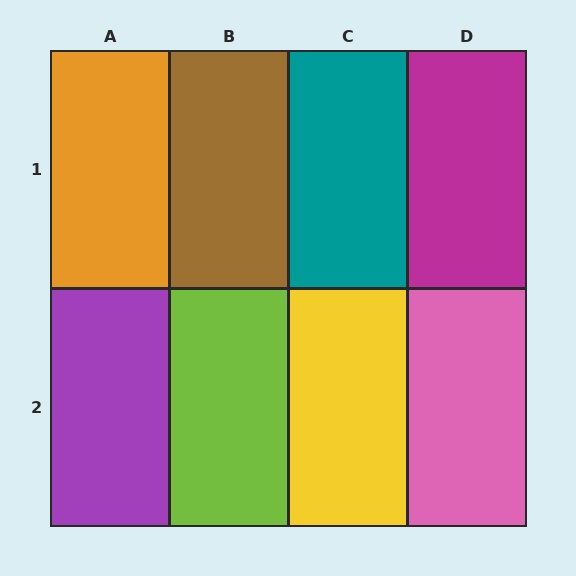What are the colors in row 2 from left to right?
Purple, lime, yellow, pink.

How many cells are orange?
1 cell is orange.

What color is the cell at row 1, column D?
Magenta.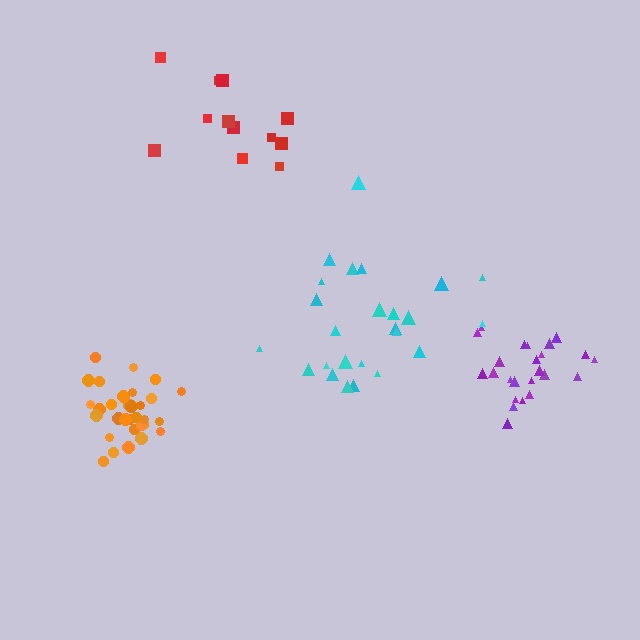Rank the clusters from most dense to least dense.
orange, purple, cyan, red.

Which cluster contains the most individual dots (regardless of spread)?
Orange (31).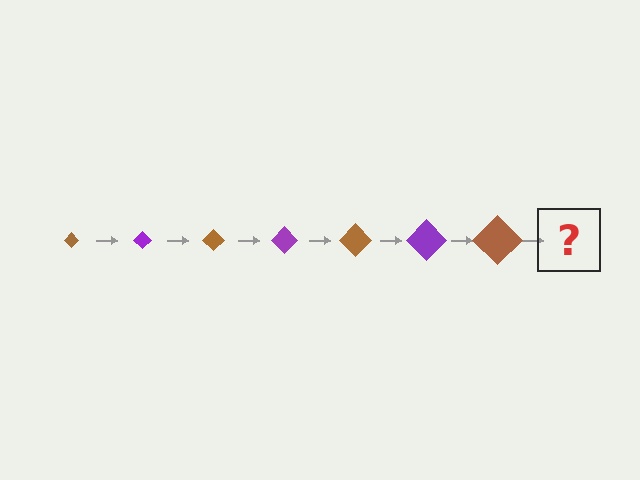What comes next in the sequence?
The next element should be a purple diamond, larger than the previous one.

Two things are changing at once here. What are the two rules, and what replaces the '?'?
The two rules are that the diamond grows larger each step and the color cycles through brown and purple. The '?' should be a purple diamond, larger than the previous one.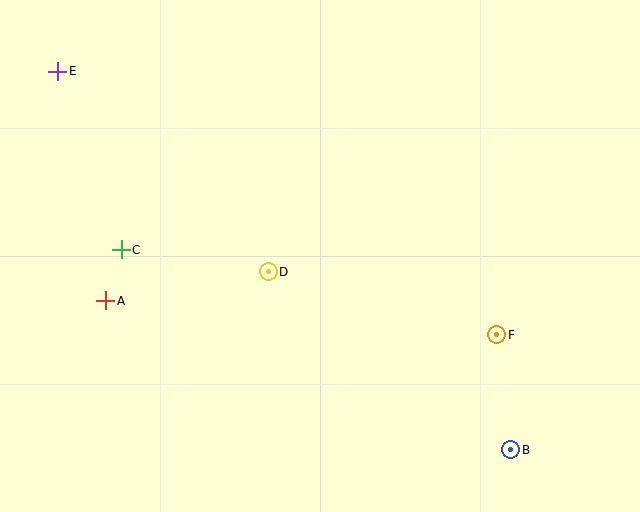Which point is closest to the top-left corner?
Point E is closest to the top-left corner.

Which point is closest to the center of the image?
Point D at (268, 272) is closest to the center.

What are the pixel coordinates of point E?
Point E is at (58, 71).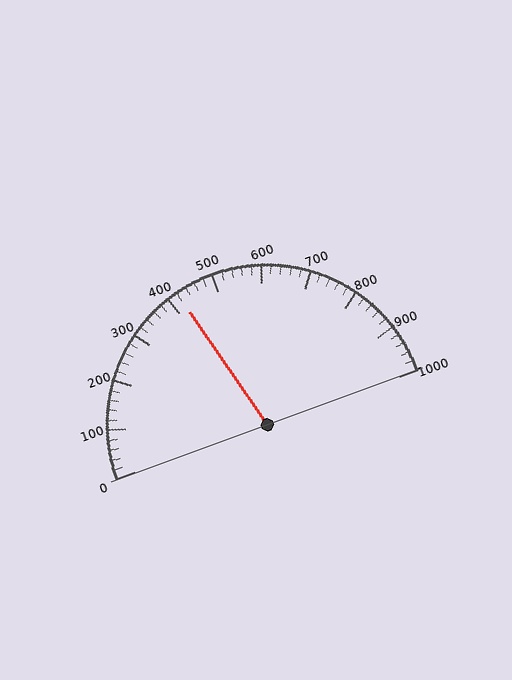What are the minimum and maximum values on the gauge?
The gauge ranges from 0 to 1000.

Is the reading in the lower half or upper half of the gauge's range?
The reading is in the lower half of the range (0 to 1000).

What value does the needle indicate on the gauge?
The needle indicates approximately 420.